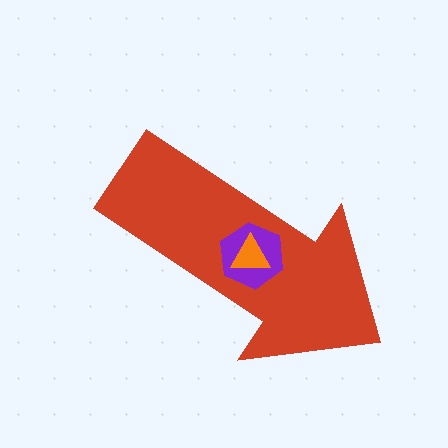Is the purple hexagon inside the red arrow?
Yes.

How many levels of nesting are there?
3.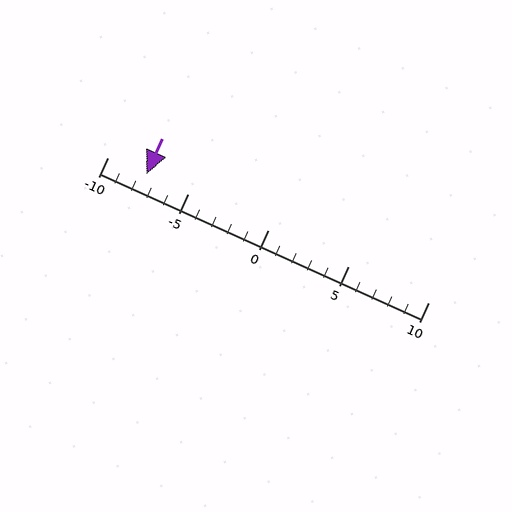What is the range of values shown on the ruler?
The ruler shows values from -10 to 10.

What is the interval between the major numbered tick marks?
The major tick marks are spaced 5 units apart.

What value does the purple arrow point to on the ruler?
The purple arrow points to approximately -8.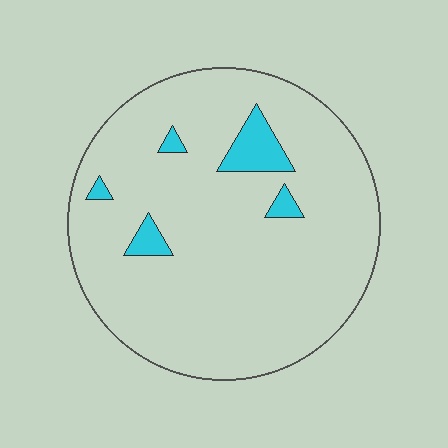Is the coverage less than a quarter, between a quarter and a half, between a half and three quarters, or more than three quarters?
Less than a quarter.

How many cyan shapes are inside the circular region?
5.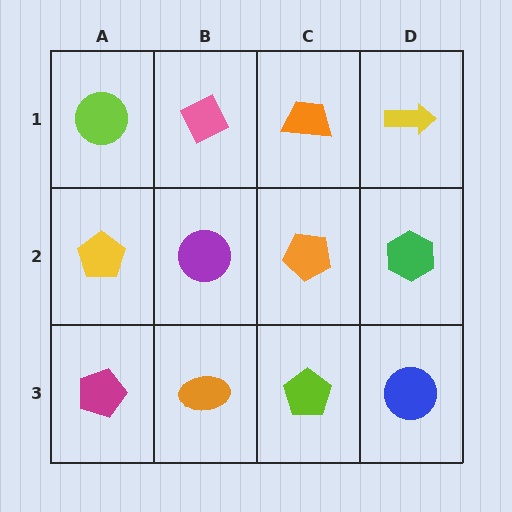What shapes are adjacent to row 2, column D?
A yellow arrow (row 1, column D), a blue circle (row 3, column D), an orange pentagon (row 2, column C).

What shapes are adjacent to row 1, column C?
An orange pentagon (row 2, column C), a pink diamond (row 1, column B), a yellow arrow (row 1, column D).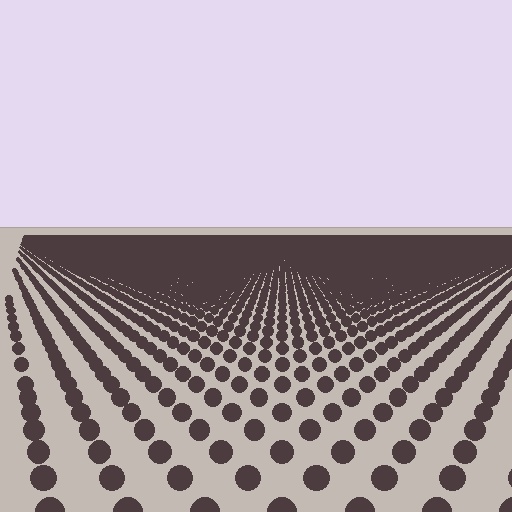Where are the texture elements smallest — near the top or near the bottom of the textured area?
Near the top.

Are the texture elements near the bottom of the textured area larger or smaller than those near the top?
Larger. Near the bottom, elements are closer to the viewer and appear at a bigger on-screen size.